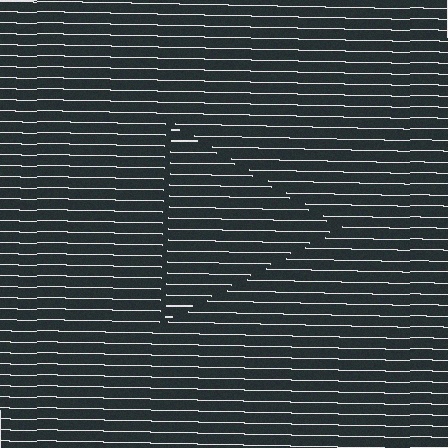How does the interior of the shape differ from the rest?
The interior of the shape contains the same grating, shifted by half a period — the contour is defined by the phase discontinuity where line-ends from the inner and outer gratings abut.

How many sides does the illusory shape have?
3 sides — the line-ends trace a triangle.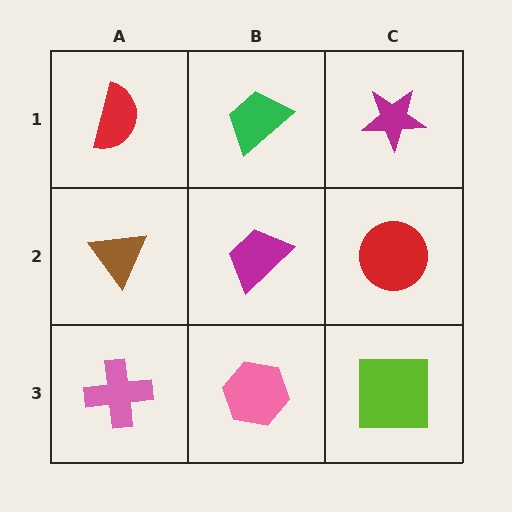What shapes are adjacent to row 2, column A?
A red semicircle (row 1, column A), a pink cross (row 3, column A), a magenta trapezoid (row 2, column B).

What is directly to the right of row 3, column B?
A lime square.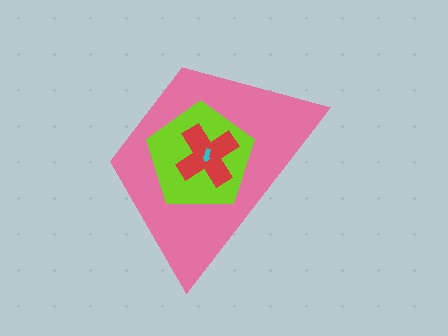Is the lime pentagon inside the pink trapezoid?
Yes.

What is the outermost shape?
The pink trapezoid.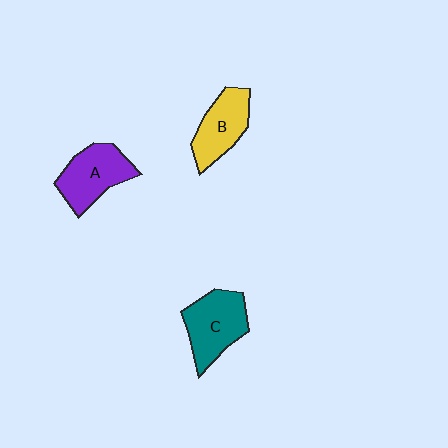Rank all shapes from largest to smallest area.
From largest to smallest: C (teal), A (purple), B (yellow).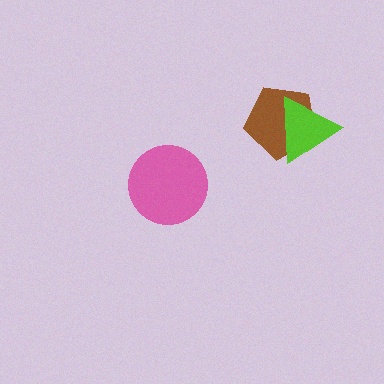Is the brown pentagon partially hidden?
Yes, it is partially covered by another shape.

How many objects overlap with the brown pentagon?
1 object overlaps with the brown pentagon.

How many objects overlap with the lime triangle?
1 object overlaps with the lime triangle.